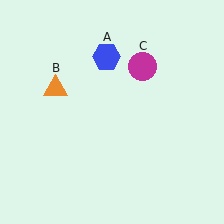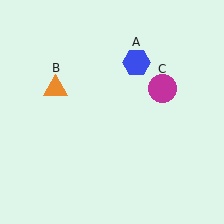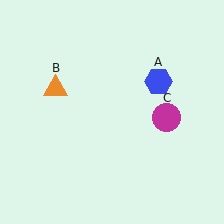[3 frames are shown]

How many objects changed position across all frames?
2 objects changed position: blue hexagon (object A), magenta circle (object C).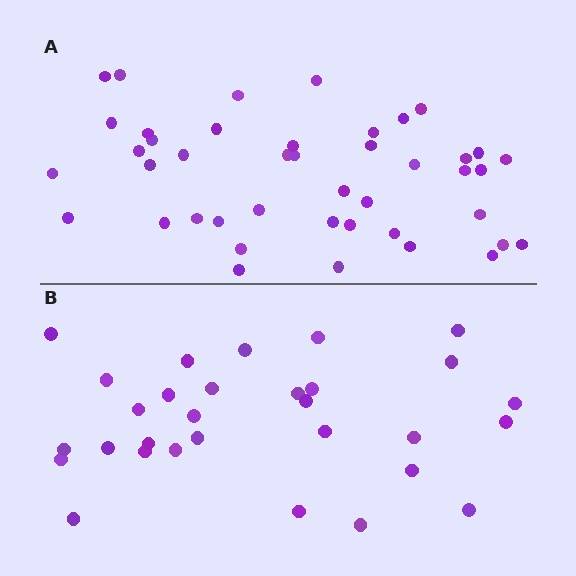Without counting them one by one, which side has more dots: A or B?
Region A (the top region) has more dots.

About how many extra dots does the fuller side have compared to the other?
Region A has approximately 15 more dots than region B.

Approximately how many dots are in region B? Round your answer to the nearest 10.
About 30 dots.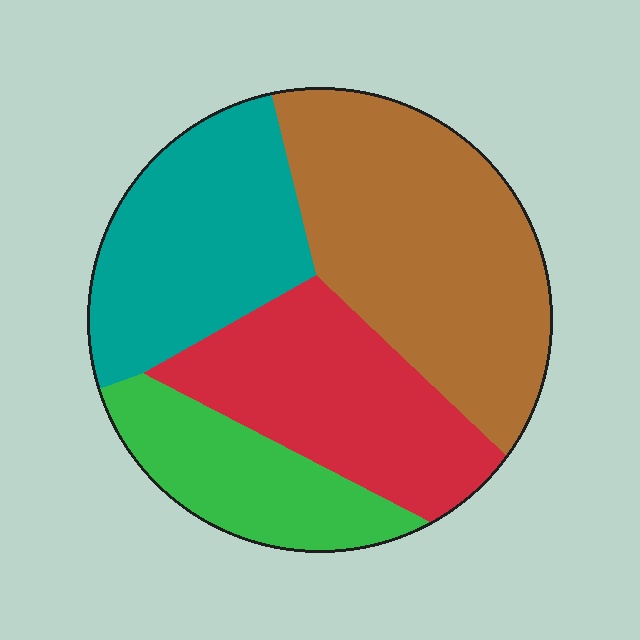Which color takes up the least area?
Green, at roughly 15%.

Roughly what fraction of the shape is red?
Red covers 24% of the shape.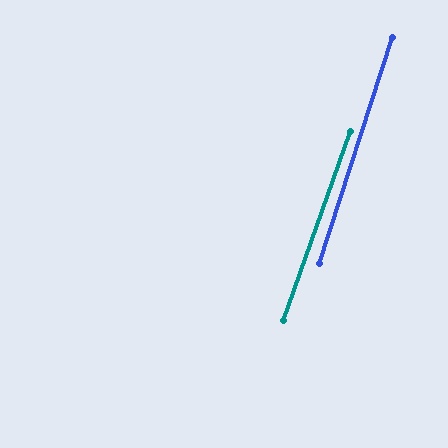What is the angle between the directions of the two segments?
Approximately 1 degree.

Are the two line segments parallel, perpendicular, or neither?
Parallel — their directions differ by only 1.2°.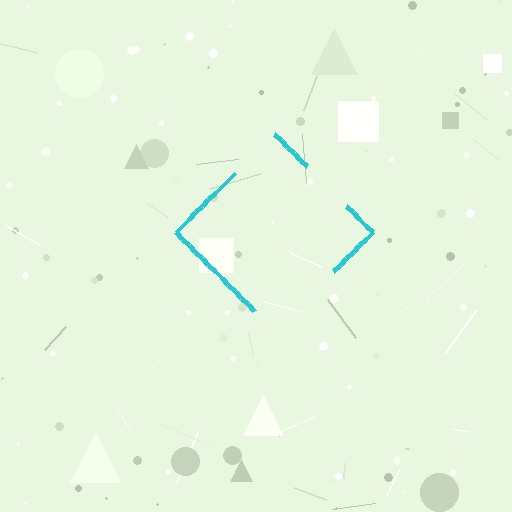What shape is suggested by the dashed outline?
The dashed outline suggests a diamond.